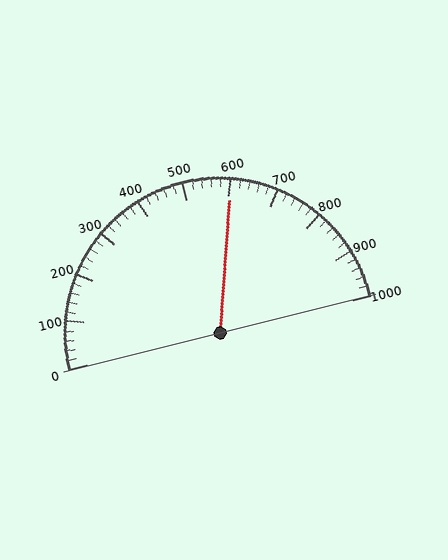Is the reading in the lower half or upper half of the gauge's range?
The reading is in the upper half of the range (0 to 1000).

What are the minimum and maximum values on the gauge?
The gauge ranges from 0 to 1000.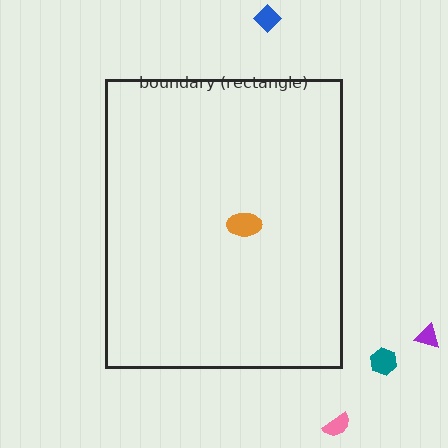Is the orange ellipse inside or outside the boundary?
Inside.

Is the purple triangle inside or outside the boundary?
Outside.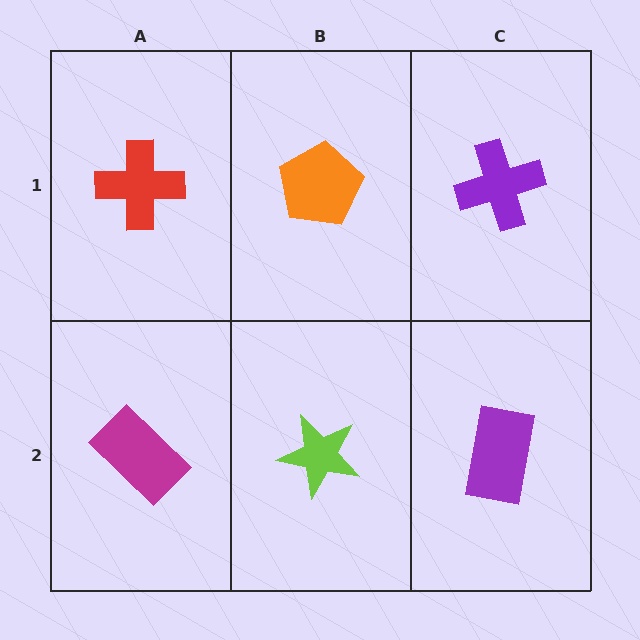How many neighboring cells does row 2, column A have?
2.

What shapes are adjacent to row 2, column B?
An orange pentagon (row 1, column B), a magenta rectangle (row 2, column A), a purple rectangle (row 2, column C).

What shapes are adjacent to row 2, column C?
A purple cross (row 1, column C), a lime star (row 2, column B).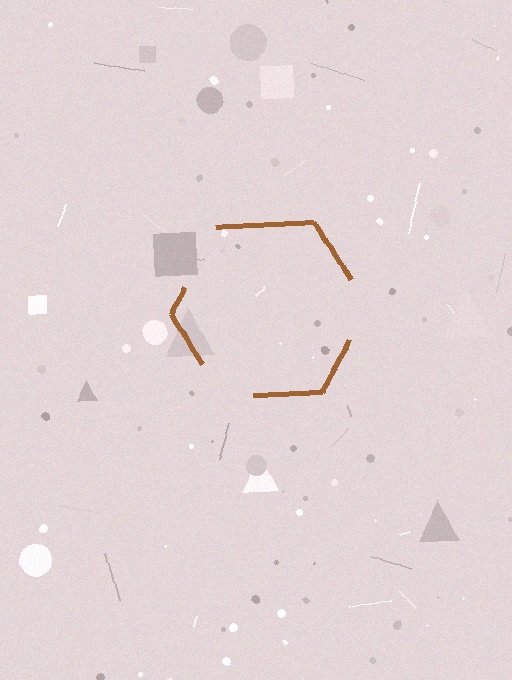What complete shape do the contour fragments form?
The contour fragments form a hexagon.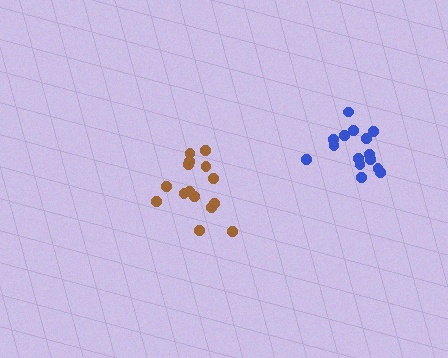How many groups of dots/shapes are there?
There are 2 groups.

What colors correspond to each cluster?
The clusters are colored: brown, blue.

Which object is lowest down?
The brown cluster is bottommost.